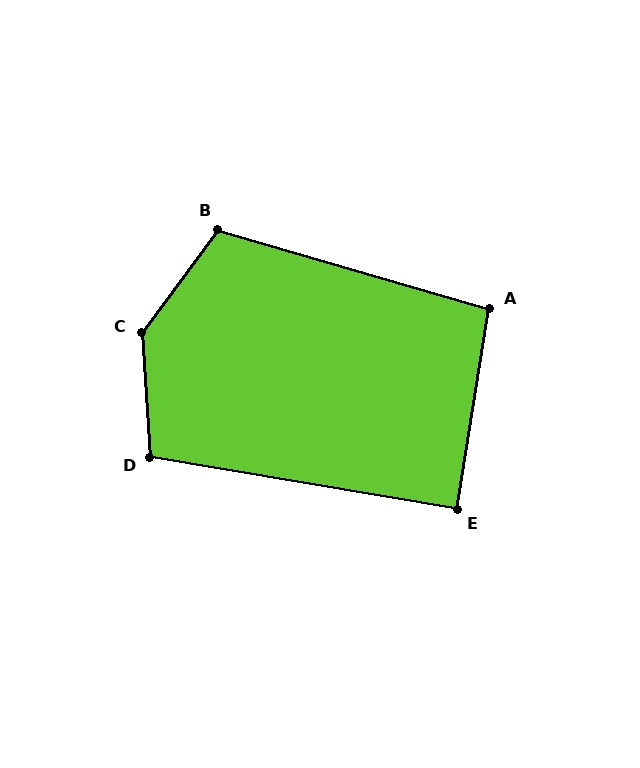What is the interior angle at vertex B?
Approximately 110 degrees (obtuse).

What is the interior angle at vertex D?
Approximately 103 degrees (obtuse).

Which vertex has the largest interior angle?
C, at approximately 140 degrees.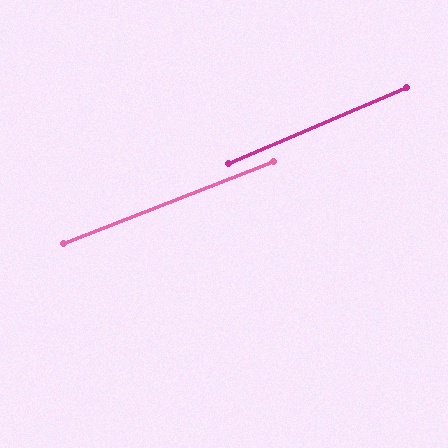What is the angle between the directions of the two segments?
Approximately 2 degrees.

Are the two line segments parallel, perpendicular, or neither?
Parallel — their directions differ by only 1.7°.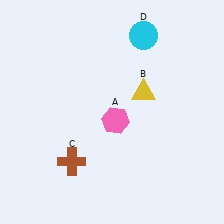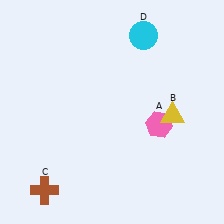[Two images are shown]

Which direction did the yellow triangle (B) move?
The yellow triangle (B) moved right.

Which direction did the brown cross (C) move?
The brown cross (C) moved down.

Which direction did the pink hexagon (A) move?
The pink hexagon (A) moved right.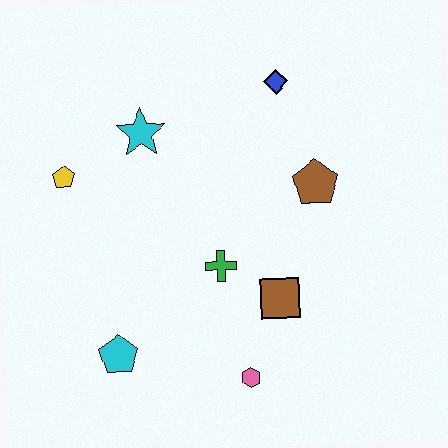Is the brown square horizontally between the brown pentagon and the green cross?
Yes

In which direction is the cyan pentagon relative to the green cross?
The cyan pentagon is to the left of the green cross.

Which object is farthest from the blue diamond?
The cyan pentagon is farthest from the blue diamond.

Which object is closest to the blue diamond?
The brown pentagon is closest to the blue diamond.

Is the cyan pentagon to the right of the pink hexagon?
No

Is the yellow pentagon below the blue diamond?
Yes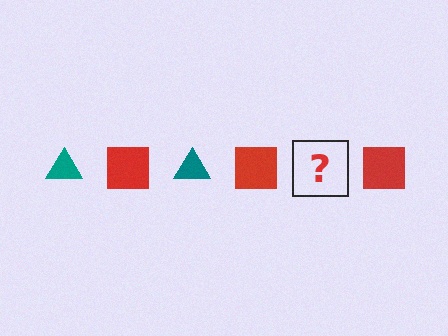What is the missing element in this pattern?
The missing element is a teal triangle.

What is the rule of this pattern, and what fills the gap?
The rule is that the pattern alternates between teal triangle and red square. The gap should be filled with a teal triangle.